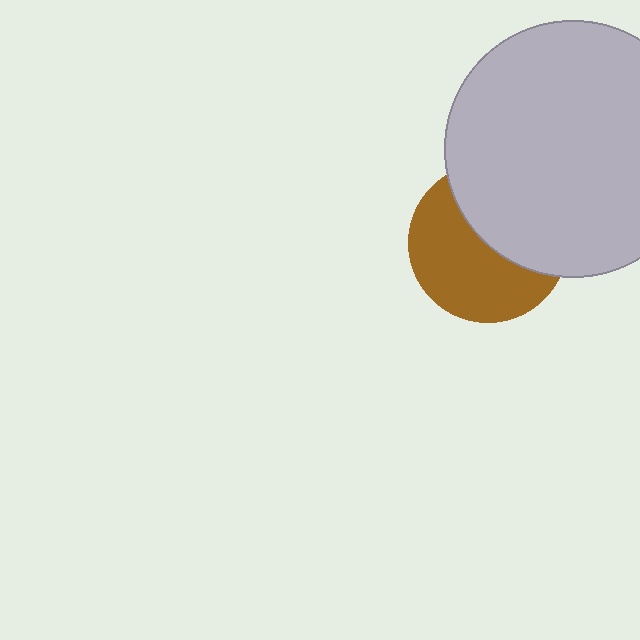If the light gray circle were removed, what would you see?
You would see the complete brown circle.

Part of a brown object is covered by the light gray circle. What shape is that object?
It is a circle.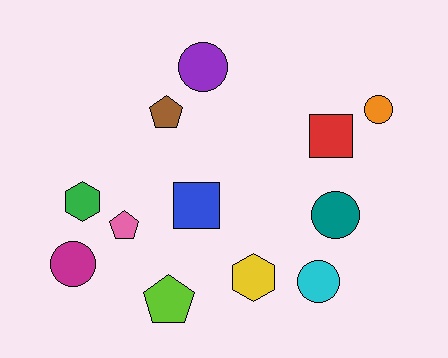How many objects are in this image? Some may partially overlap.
There are 12 objects.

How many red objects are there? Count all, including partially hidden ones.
There is 1 red object.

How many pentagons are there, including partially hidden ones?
There are 3 pentagons.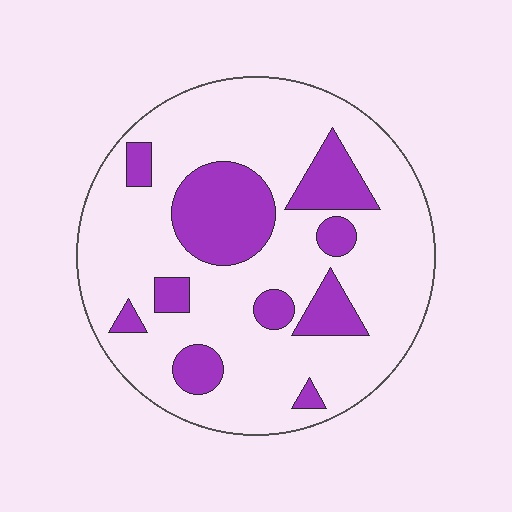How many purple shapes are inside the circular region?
10.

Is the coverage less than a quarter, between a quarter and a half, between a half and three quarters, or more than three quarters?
Less than a quarter.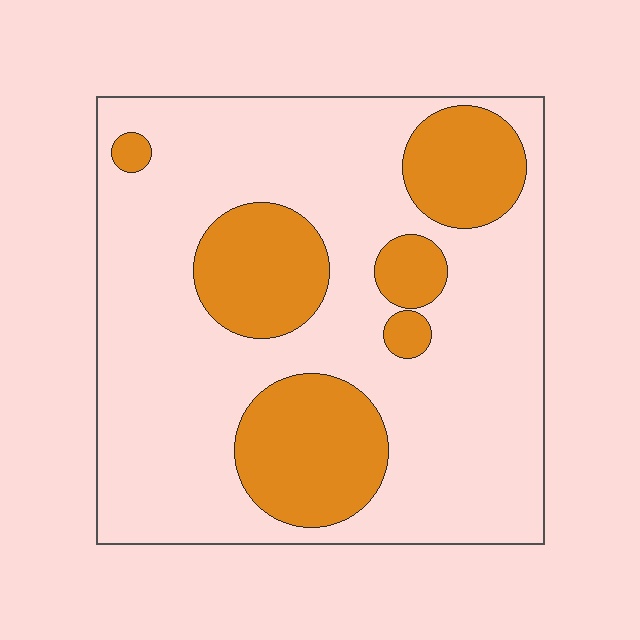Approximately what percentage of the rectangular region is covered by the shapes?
Approximately 25%.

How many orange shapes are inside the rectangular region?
6.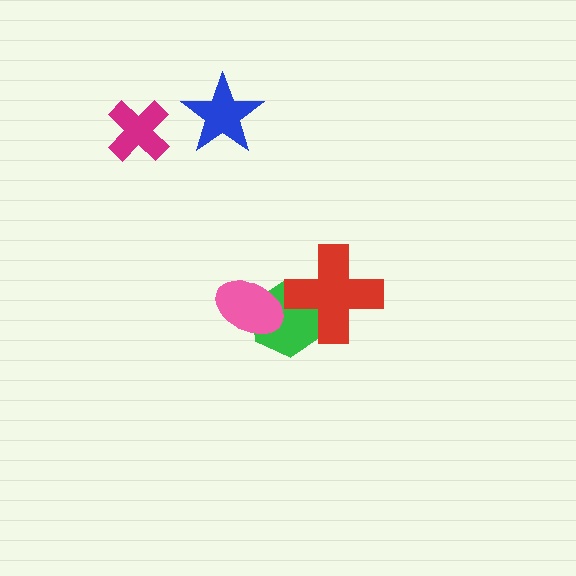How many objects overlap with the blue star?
0 objects overlap with the blue star.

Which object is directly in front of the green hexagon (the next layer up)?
The pink ellipse is directly in front of the green hexagon.